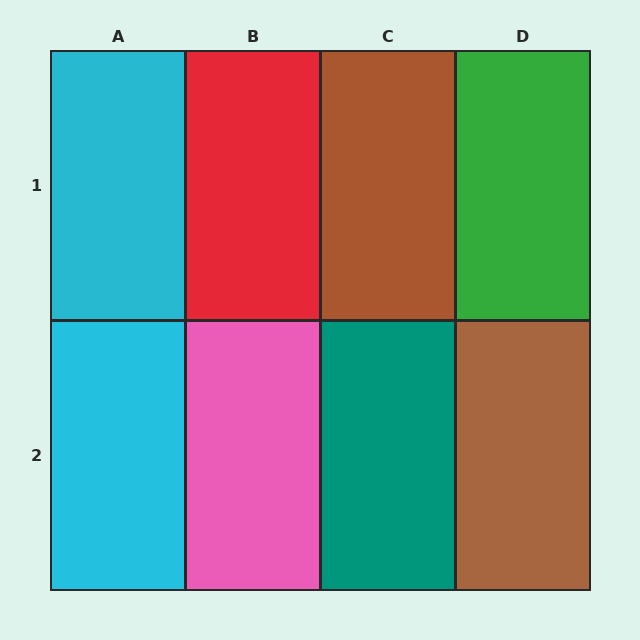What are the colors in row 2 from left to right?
Cyan, pink, teal, brown.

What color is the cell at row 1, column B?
Red.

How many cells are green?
1 cell is green.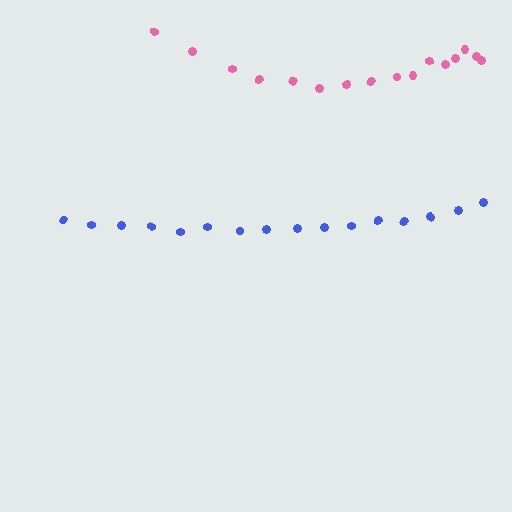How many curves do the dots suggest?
There are 2 distinct paths.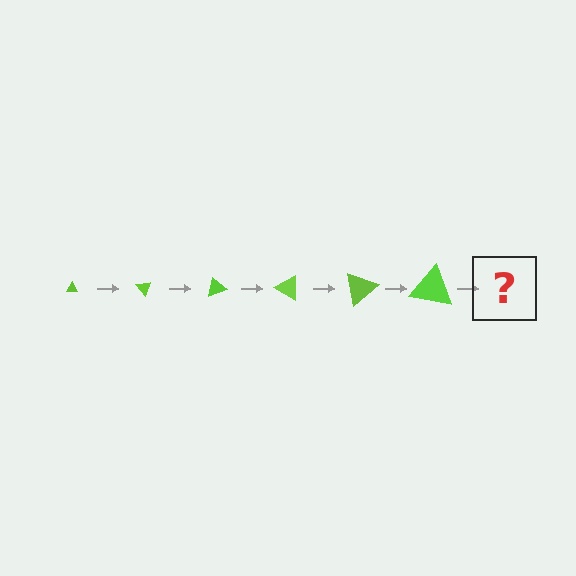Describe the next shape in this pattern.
It should be a triangle, larger than the previous one and rotated 300 degrees from the start.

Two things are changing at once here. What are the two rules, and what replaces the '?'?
The two rules are that the triangle grows larger each step and it rotates 50 degrees each step. The '?' should be a triangle, larger than the previous one and rotated 300 degrees from the start.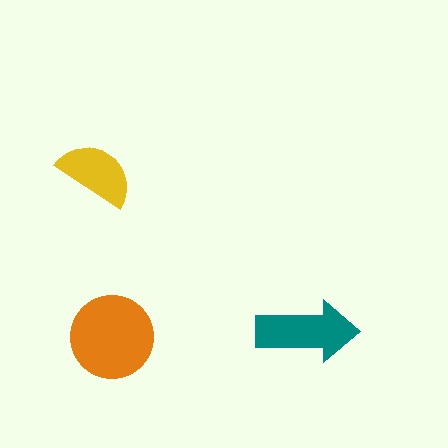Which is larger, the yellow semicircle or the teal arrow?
The teal arrow.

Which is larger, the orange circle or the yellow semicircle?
The orange circle.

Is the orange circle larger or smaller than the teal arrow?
Larger.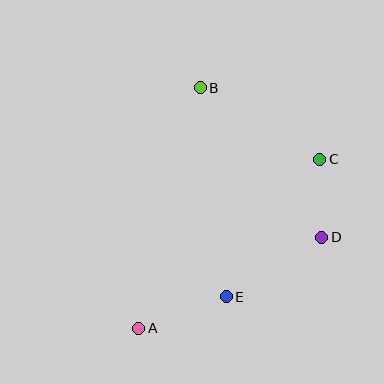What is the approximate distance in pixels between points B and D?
The distance between B and D is approximately 192 pixels.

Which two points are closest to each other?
Points C and D are closest to each other.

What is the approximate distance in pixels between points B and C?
The distance between B and C is approximately 139 pixels.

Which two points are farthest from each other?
Points A and B are farthest from each other.